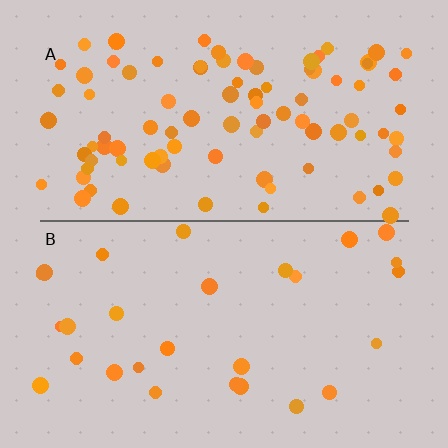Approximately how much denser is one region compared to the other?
Approximately 3.2× — region A over region B.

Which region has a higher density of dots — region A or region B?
A (the top).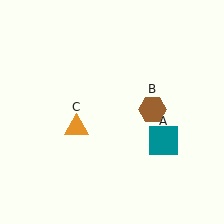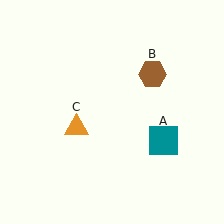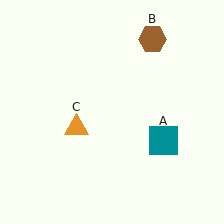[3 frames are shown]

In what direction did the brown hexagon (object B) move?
The brown hexagon (object B) moved up.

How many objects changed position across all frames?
1 object changed position: brown hexagon (object B).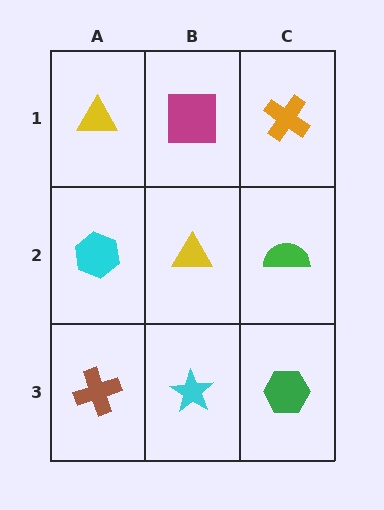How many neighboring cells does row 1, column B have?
3.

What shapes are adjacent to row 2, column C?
An orange cross (row 1, column C), a green hexagon (row 3, column C), a yellow triangle (row 2, column B).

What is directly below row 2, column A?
A brown cross.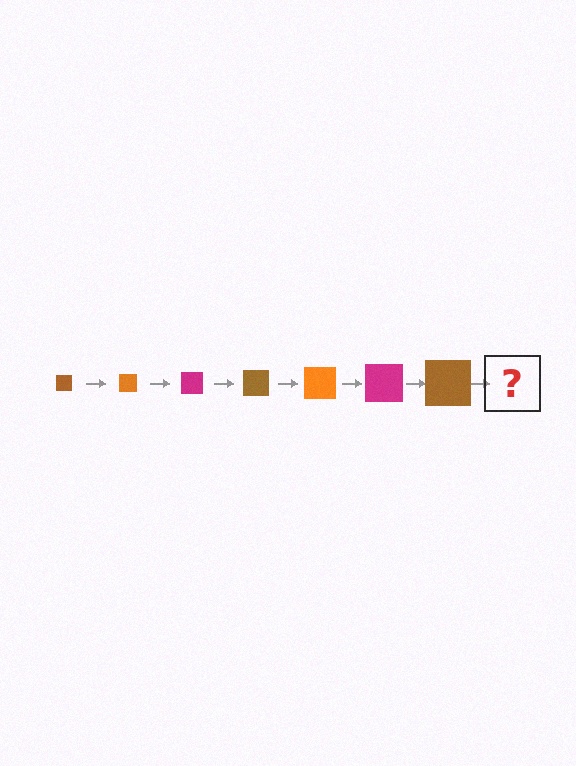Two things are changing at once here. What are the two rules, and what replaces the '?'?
The two rules are that the square grows larger each step and the color cycles through brown, orange, and magenta. The '?' should be an orange square, larger than the previous one.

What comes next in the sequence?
The next element should be an orange square, larger than the previous one.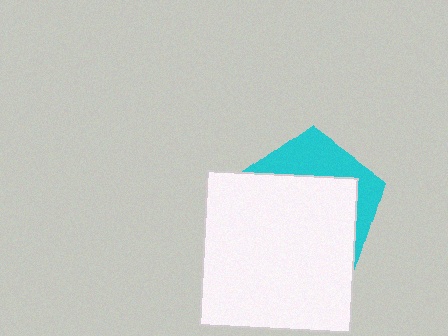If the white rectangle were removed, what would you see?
You would see the complete cyan pentagon.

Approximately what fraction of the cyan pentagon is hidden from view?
Roughly 68% of the cyan pentagon is hidden behind the white rectangle.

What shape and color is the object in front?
The object in front is a white rectangle.